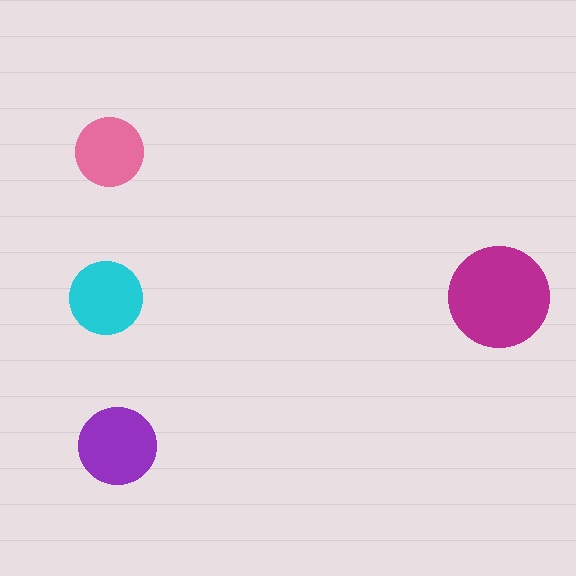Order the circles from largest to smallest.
the magenta one, the purple one, the cyan one, the pink one.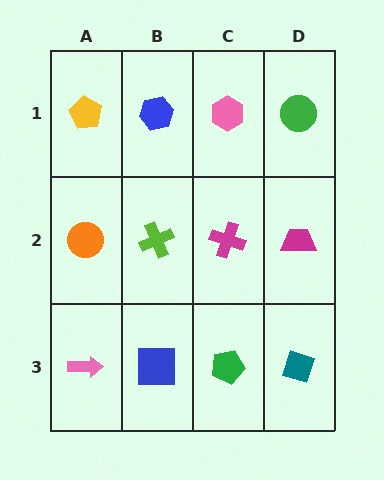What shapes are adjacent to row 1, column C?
A magenta cross (row 2, column C), a blue hexagon (row 1, column B), a green circle (row 1, column D).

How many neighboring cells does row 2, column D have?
3.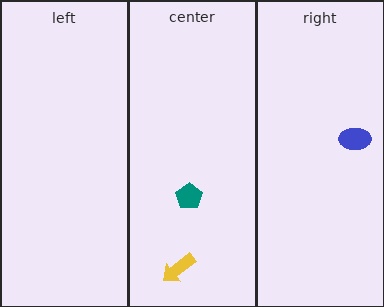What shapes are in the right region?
The blue ellipse.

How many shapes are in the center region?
2.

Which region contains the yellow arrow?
The center region.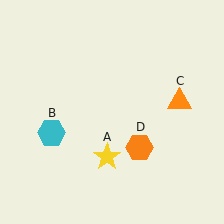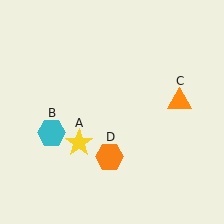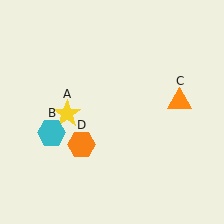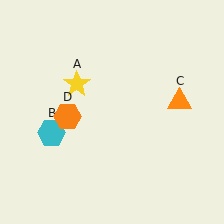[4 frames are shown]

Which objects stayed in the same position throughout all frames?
Cyan hexagon (object B) and orange triangle (object C) remained stationary.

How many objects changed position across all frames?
2 objects changed position: yellow star (object A), orange hexagon (object D).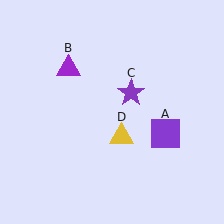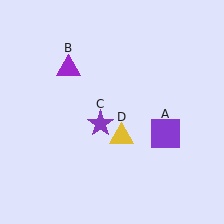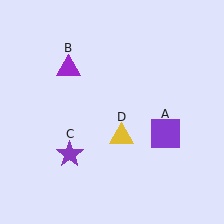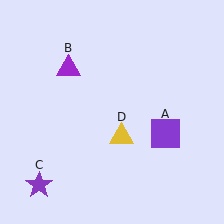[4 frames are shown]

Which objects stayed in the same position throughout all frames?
Purple square (object A) and purple triangle (object B) and yellow triangle (object D) remained stationary.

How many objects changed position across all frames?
1 object changed position: purple star (object C).